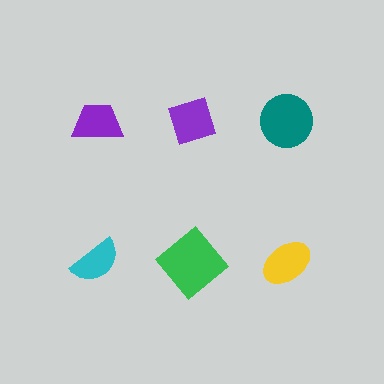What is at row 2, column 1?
A cyan semicircle.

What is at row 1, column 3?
A teal circle.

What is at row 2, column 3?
A yellow ellipse.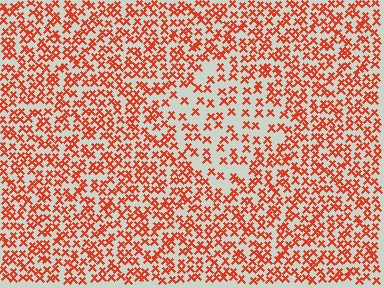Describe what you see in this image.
The image contains small red elements arranged at two different densities. A diamond-shaped region is visible where the elements are less densely packed than the surrounding area.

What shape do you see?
I see a diamond.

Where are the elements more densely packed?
The elements are more densely packed outside the diamond boundary.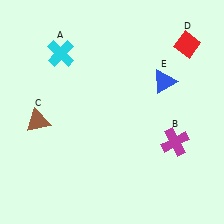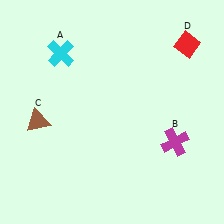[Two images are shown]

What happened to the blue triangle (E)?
The blue triangle (E) was removed in Image 2. It was in the top-right area of Image 1.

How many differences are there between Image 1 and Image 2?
There is 1 difference between the two images.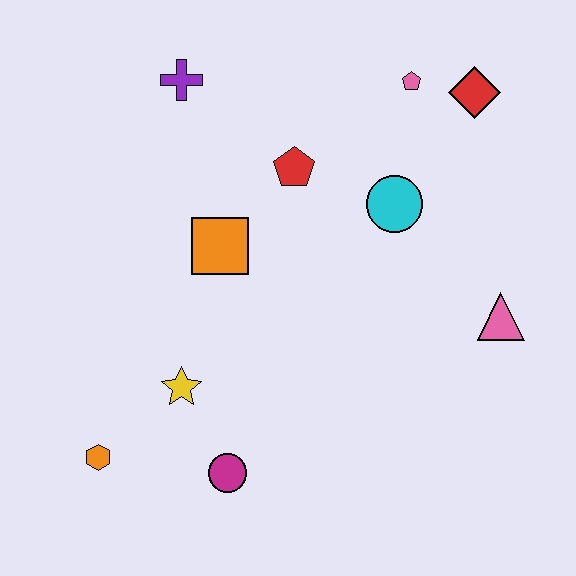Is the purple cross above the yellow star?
Yes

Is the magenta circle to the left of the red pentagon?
Yes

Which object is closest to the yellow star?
The magenta circle is closest to the yellow star.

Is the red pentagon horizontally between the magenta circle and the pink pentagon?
Yes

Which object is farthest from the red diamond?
The orange hexagon is farthest from the red diamond.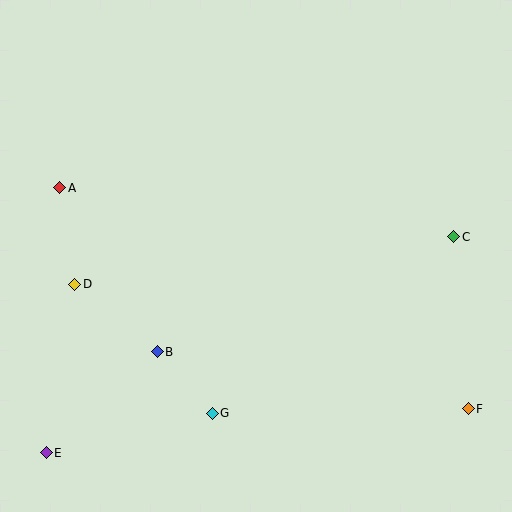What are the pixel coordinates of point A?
Point A is at (60, 188).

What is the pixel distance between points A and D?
The distance between A and D is 97 pixels.